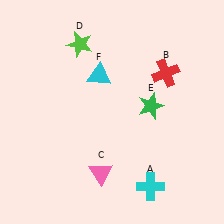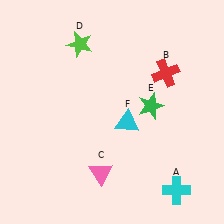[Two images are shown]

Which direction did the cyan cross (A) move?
The cyan cross (A) moved right.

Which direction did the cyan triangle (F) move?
The cyan triangle (F) moved down.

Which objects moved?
The objects that moved are: the cyan cross (A), the cyan triangle (F).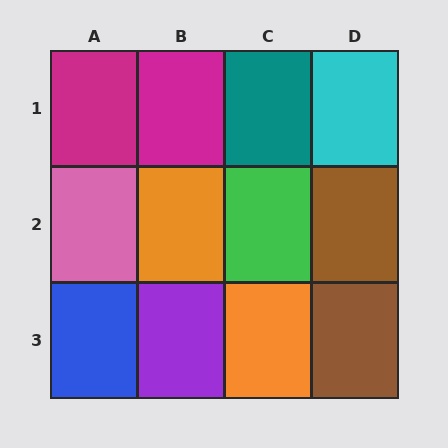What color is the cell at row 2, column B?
Orange.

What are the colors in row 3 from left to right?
Blue, purple, orange, brown.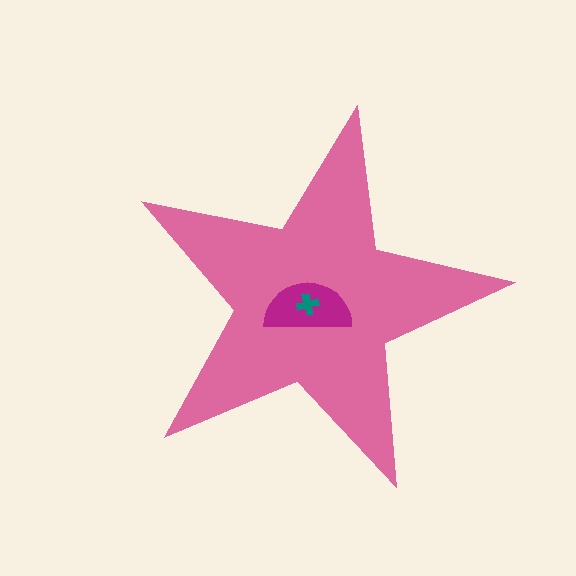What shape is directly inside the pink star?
The magenta semicircle.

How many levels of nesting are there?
3.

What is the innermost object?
The teal cross.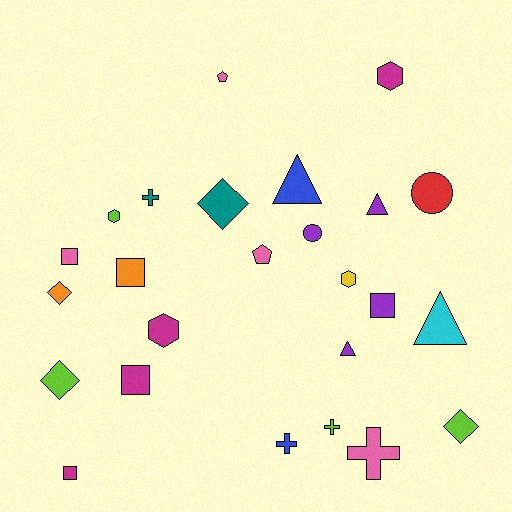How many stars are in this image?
There are no stars.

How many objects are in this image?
There are 25 objects.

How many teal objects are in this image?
There are 2 teal objects.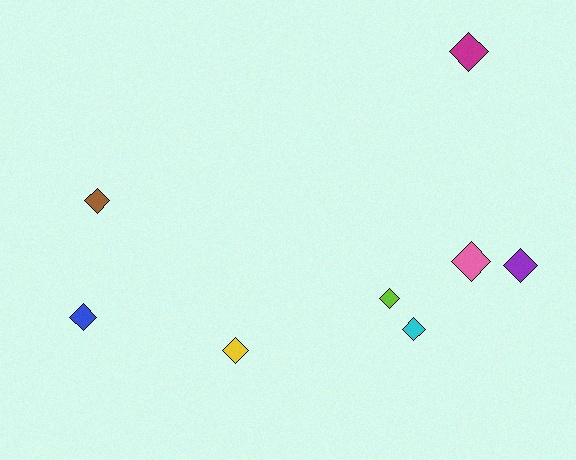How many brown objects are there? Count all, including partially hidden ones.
There is 1 brown object.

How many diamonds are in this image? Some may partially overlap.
There are 8 diamonds.